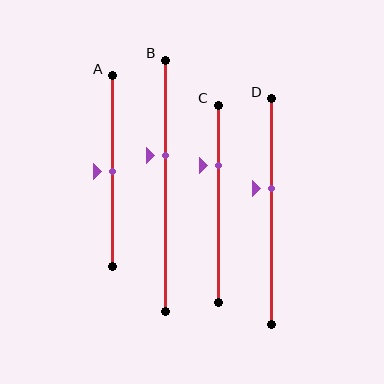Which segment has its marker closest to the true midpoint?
Segment A has its marker closest to the true midpoint.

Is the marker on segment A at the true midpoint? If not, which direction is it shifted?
Yes, the marker on segment A is at the true midpoint.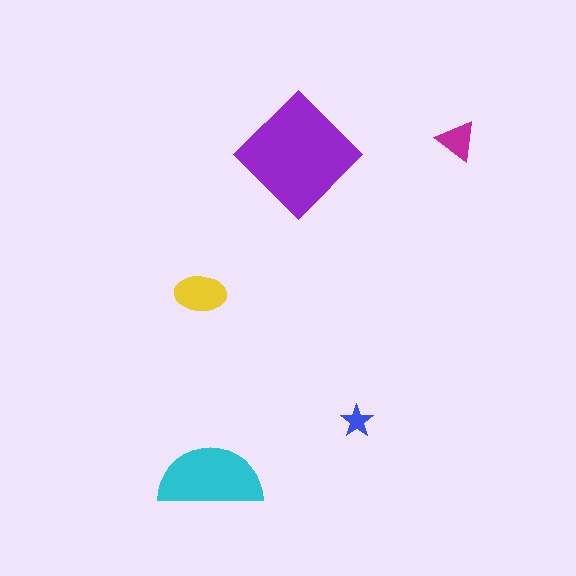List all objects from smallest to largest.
The blue star, the magenta triangle, the yellow ellipse, the cyan semicircle, the purple diamond.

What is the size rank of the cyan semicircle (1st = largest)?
2nd.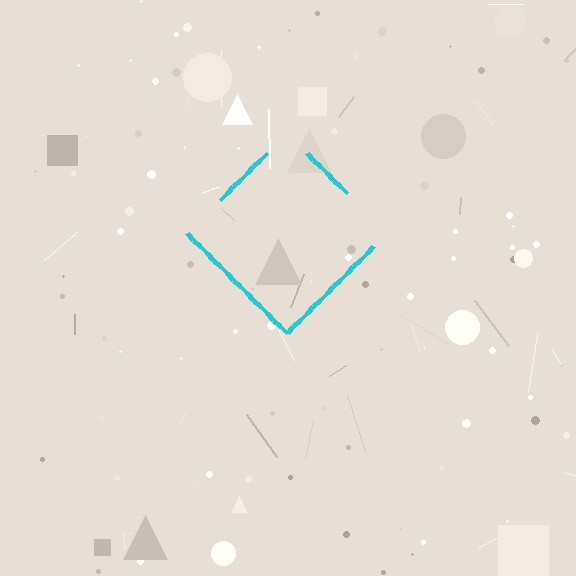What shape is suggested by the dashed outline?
The dashed outline suggests a diamond.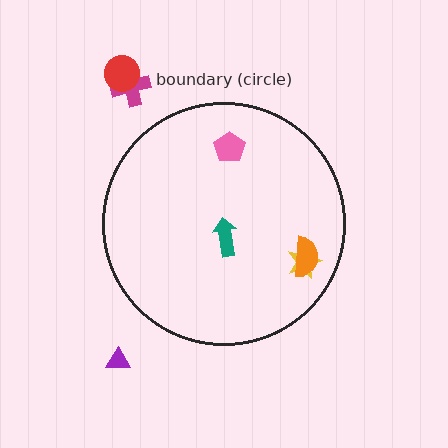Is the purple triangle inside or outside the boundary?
Outside.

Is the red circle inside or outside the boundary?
Outside.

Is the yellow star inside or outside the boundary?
Inside.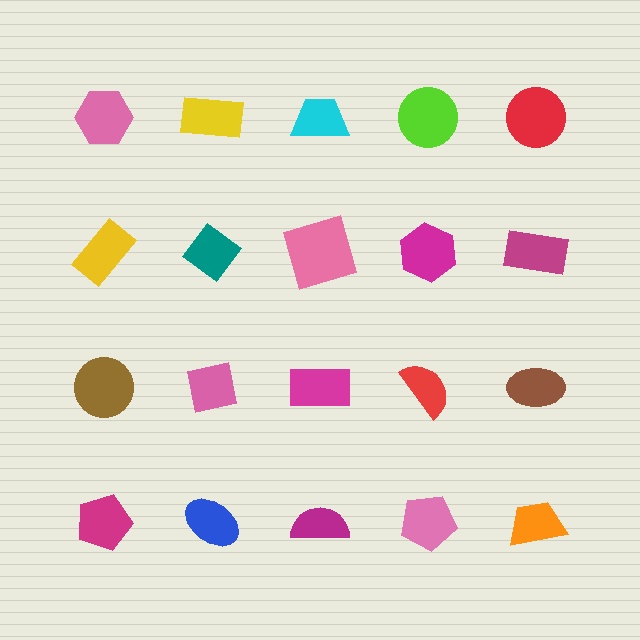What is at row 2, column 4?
A magenta hexagon.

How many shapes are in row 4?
5 shapes.